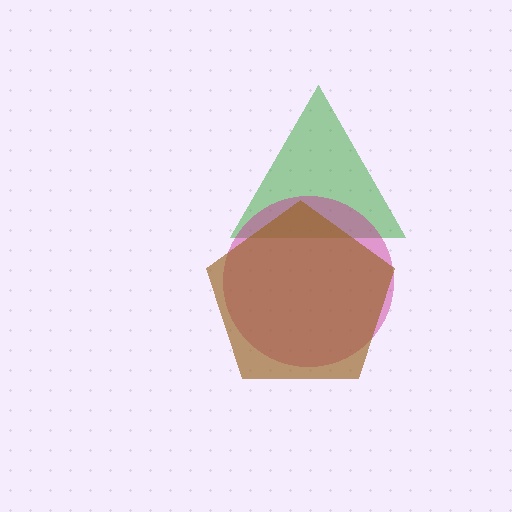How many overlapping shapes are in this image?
There are 3 overlapping shapes in the image.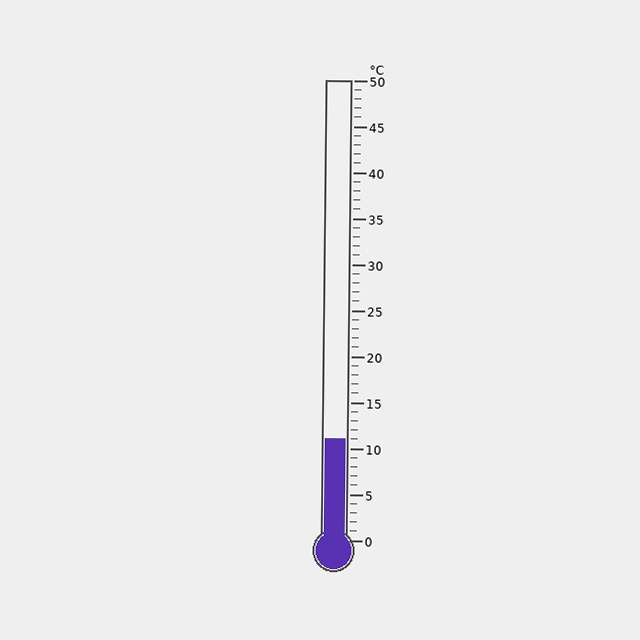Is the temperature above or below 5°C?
The temperature is above 5°C.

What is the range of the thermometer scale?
The thermometer scale ranges from 0°C to 50°C.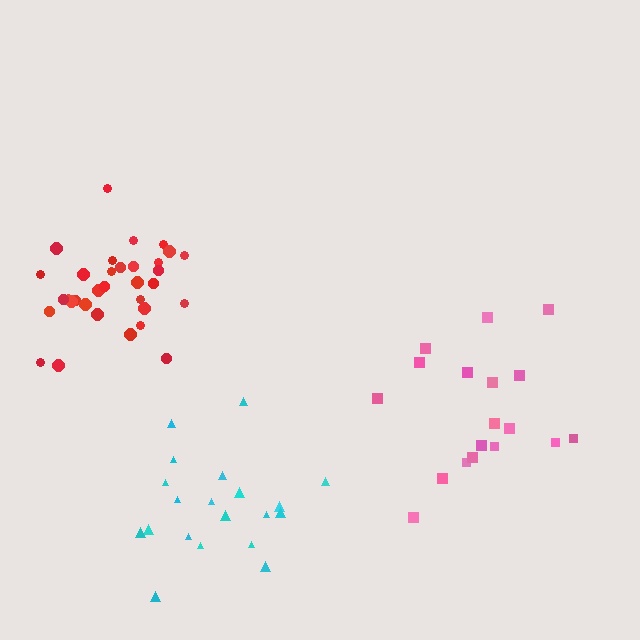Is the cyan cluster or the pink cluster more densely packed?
Pink.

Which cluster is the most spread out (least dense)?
Cyan.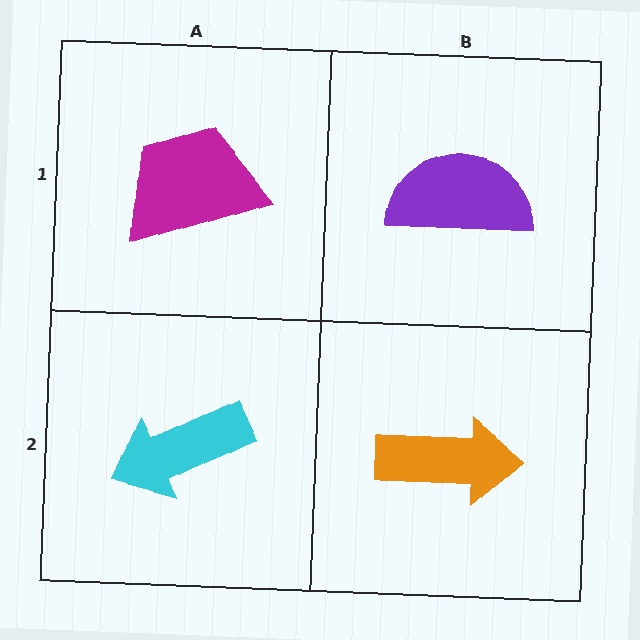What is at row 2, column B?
An orange arrow.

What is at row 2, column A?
A cyan arrow.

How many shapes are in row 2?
2 shapes.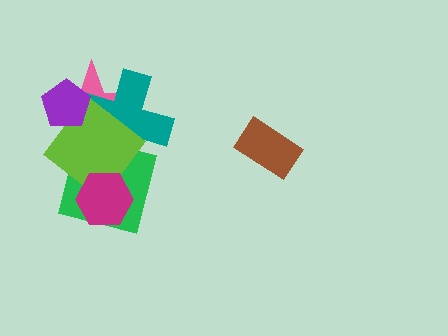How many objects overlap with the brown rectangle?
0 objects overlap with the brown rectangle.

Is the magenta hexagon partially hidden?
No, no other shape covers it.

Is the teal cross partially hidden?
Yes, it is partially covered by another shape.